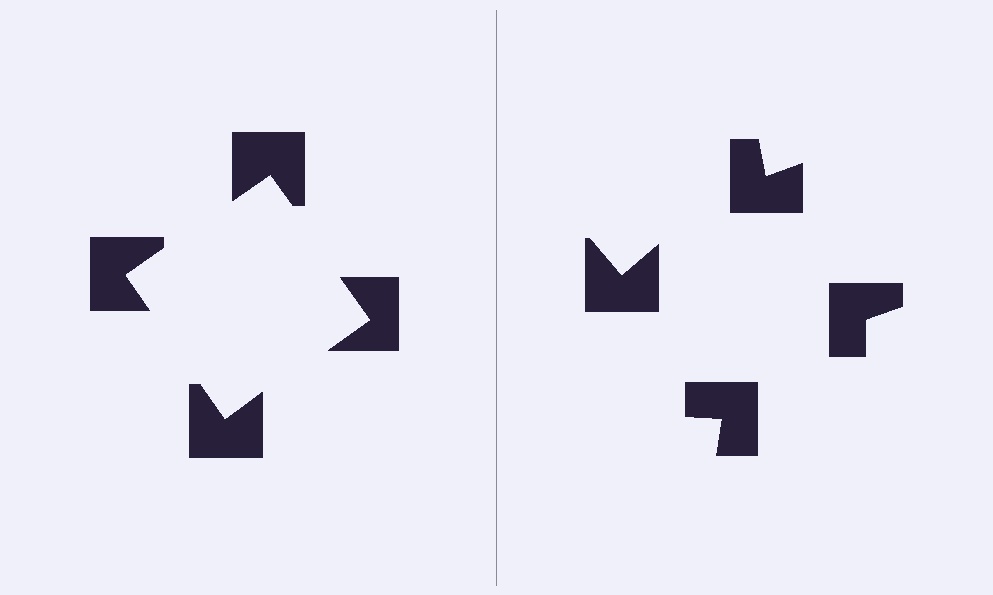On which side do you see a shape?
An illusory square appears on the left side. On the right side the wedge cuts are rotated, so no coherent shape forms.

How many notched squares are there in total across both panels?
8 — 4 on each side.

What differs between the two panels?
The notched squares are positioned identically on both sides; only the wedge orientations differ. On the left they align to a square; on the right they are misaligned.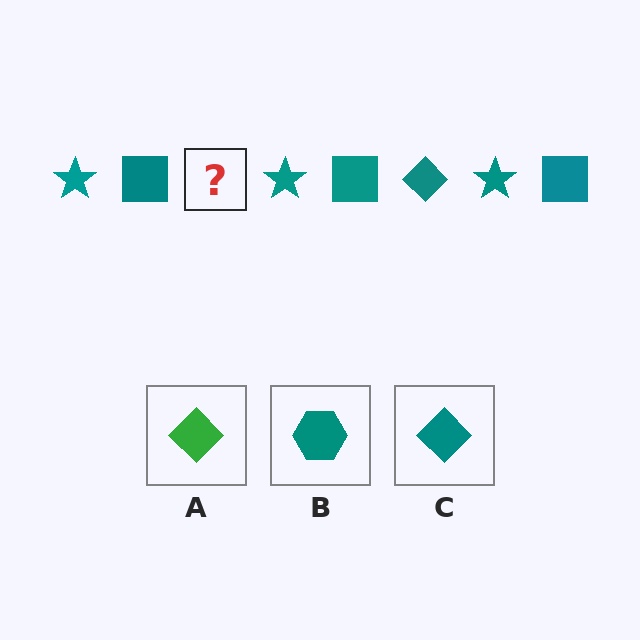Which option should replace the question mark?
Option C.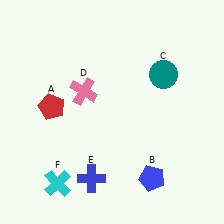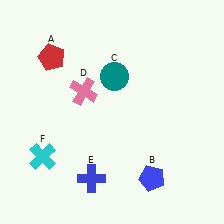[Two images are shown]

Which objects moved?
The objects that moved are: the red pentagon (A), the teal circle (C), the cyan cross (F).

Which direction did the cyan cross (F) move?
The cyan cross (F) moved up.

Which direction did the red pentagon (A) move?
The red pentagon (A) moved up.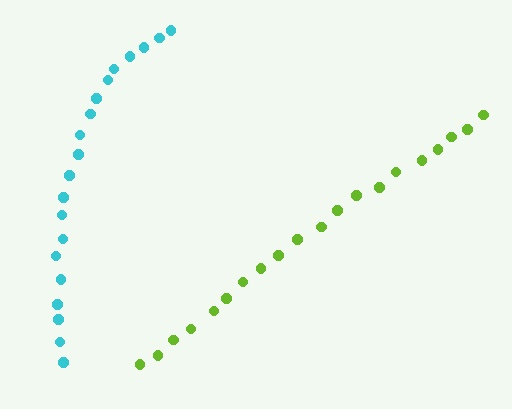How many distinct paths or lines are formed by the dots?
There are 2 distinct paths.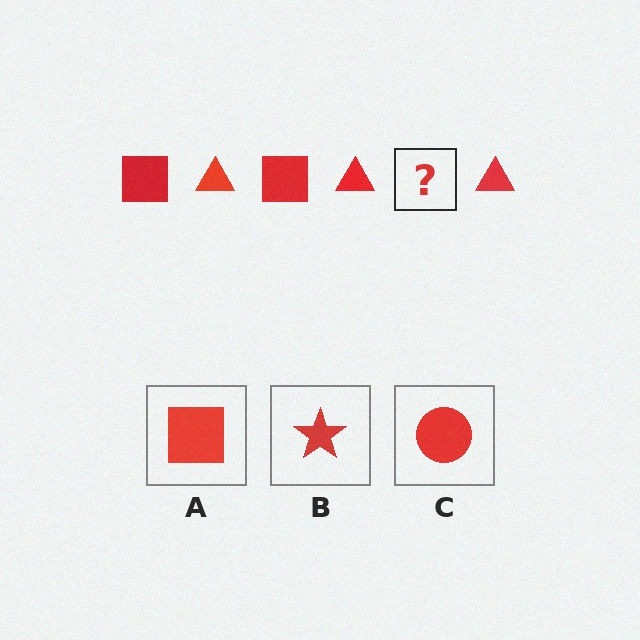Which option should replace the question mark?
Option A.